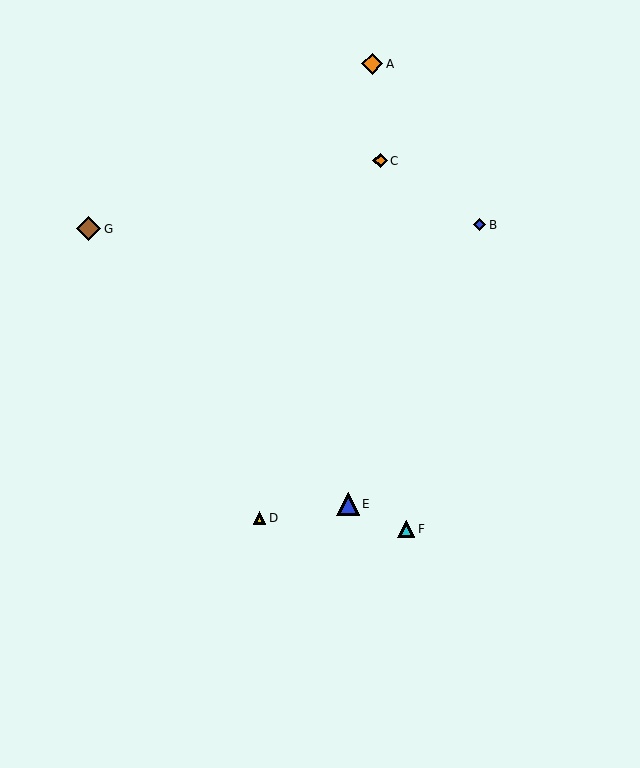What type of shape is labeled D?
Shape D is a yellow triangle.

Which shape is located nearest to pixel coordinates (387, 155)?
The orange diamond (labeled C) at (380, 161) is nearest to that location.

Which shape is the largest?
The brown diamond (labeled G) is the largest.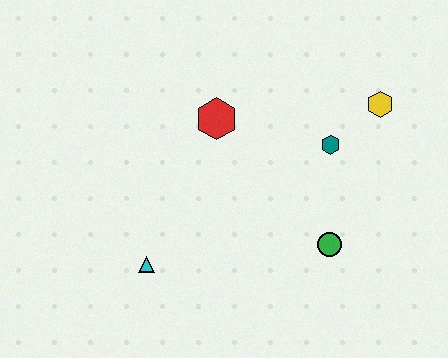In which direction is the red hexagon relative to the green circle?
The red hexagon is above the green circle.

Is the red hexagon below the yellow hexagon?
Yes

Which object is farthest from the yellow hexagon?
The cyan triangle is farthest from the yellow hexagon.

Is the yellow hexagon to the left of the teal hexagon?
No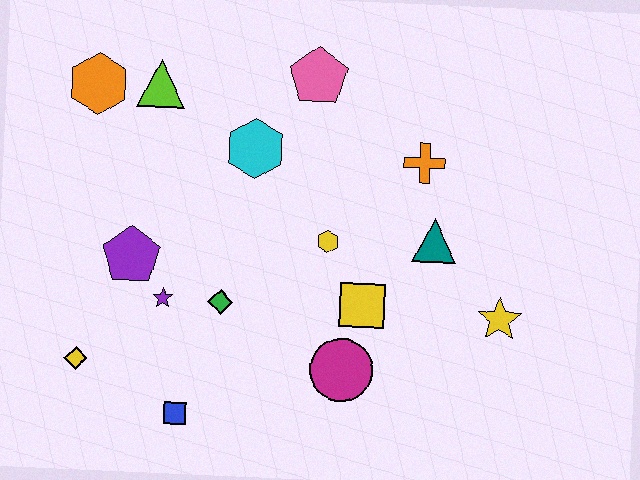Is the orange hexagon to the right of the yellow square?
No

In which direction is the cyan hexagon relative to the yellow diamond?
The cyan hexagon is above the yellow diamond.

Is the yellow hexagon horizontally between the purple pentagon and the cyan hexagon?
No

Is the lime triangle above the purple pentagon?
Yes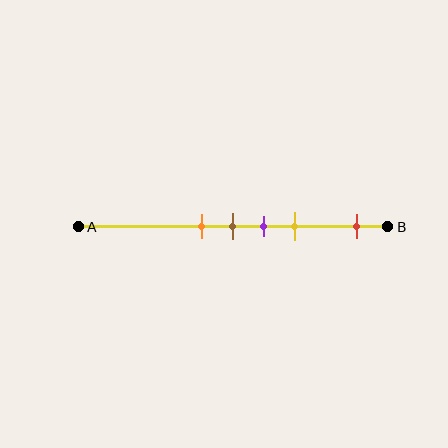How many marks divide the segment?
There are 5 marks dividing the segment.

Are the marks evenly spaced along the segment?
No, the marks are not evenly spaced.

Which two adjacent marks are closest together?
The orange and brown marks are the closest adjacent pair.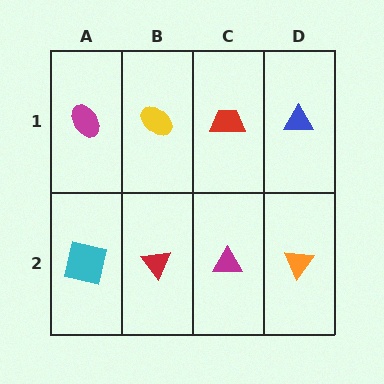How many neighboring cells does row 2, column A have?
2.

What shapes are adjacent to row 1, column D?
An orange triangle (row 2, column D), a red trapezoid (row 1, column C).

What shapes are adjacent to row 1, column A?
A cyan square (row 2, column A), a yellow ellipse (row 1, column B).